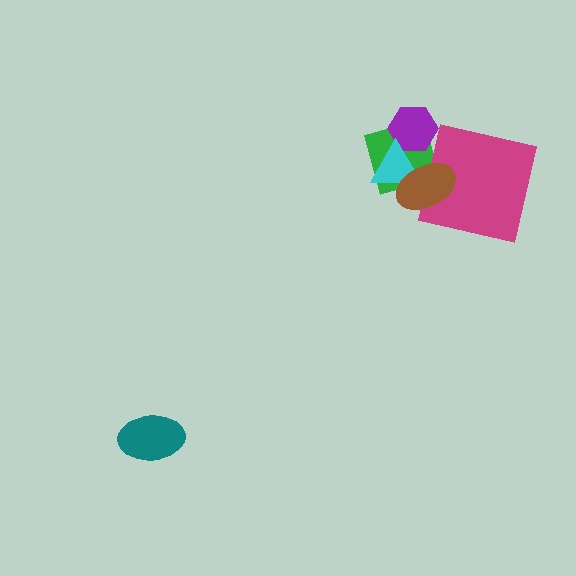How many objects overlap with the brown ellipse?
3 objects overlap with the brown ellipse.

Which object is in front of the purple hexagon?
The cyan triangle is in front of the purple hexagon.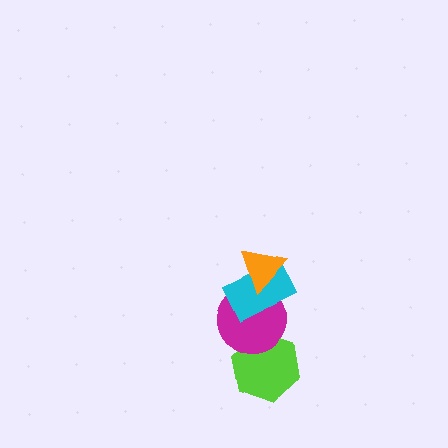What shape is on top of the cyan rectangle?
The orange triangle is on top of the cyan rectangle.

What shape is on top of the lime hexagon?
The magenta circle is on top of the lime hexagon.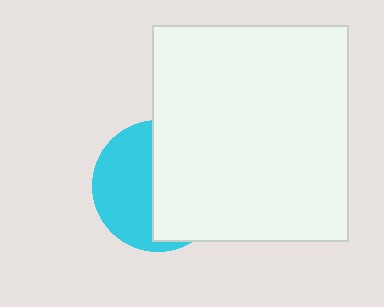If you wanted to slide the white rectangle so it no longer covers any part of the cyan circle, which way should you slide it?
Slide it right — that is the most direct way to separate the two shapes.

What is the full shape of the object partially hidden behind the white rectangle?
The partially hidden object is a cyan circle.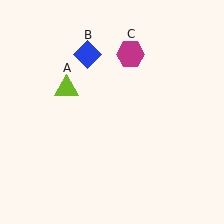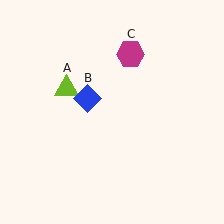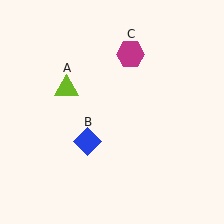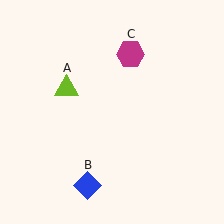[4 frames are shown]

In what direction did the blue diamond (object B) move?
The blue diamond (object B) moved down.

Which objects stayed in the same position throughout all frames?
Lime triangle (object A) and magenta hexagon (object C) remained stationary.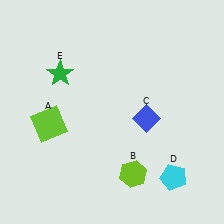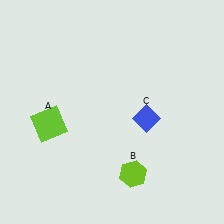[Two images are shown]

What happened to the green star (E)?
The green star (E) was removed in Image 2. It was in the top-left area of Image 1.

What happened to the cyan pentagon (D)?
The cyan pentagon (D) was removed in Image 2. It was in the bottom-right area of Image 1.